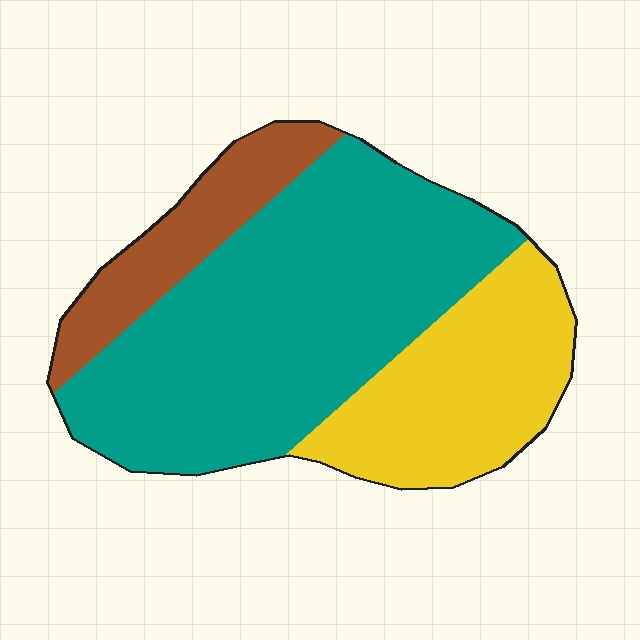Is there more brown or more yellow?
Yellow.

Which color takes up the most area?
Teal, at roughly 60%.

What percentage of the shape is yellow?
Yellow covers roughly 25% of the shape.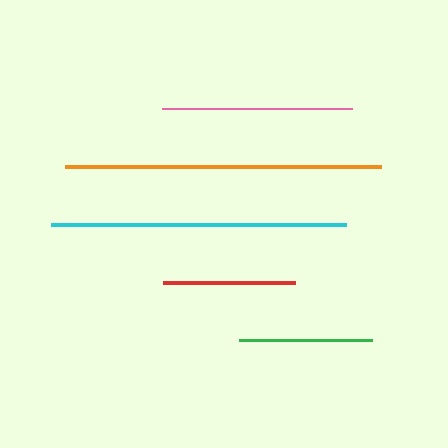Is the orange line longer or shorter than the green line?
The orange line is longer than the green line.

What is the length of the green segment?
The green segment is approximately 133 pixels long.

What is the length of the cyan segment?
The cyan segment is approximately 295 pixels long.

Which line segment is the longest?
The orange line is the longest at approximately 317 pixels.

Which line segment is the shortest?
The red line is the shortest at approximately 132 pixels.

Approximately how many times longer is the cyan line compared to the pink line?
The cyan line is approximately 1.6 times the length of the pink line.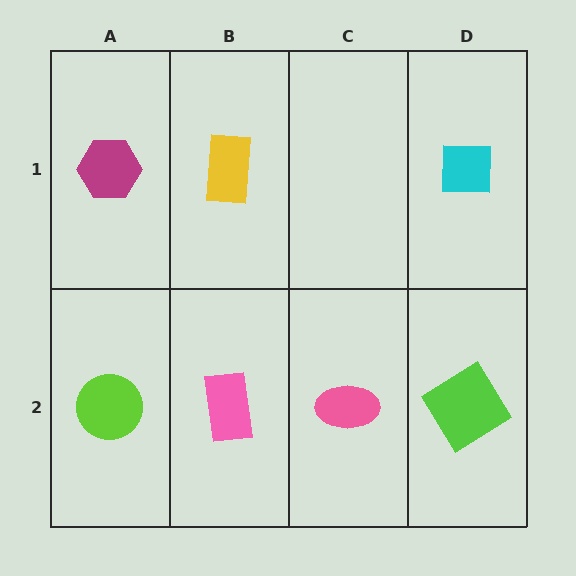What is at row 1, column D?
A cyan square.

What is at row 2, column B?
A pink rectangle.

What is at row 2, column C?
A pink ellipse.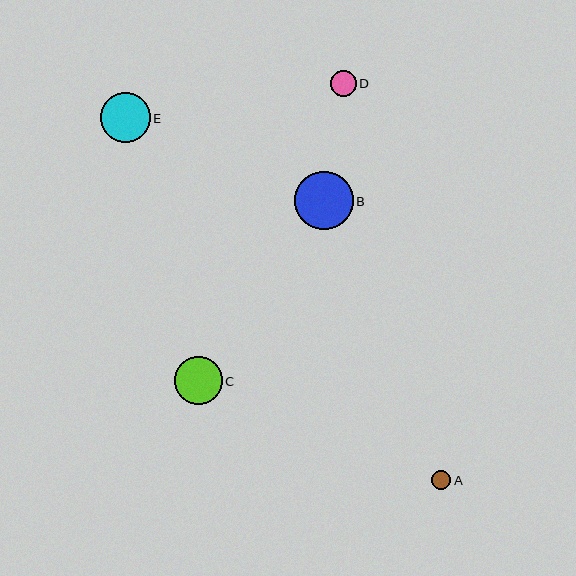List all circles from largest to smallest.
From largest to smallest: B, E, C, D, A.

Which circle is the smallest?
Circle A is the smallest with a size of approximately 19 pixels.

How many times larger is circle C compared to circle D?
Circle C is approximately 1.8 times the size of circle D.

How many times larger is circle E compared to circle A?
Circle E is approximately 2.6 times the size of circle A.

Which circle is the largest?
Circle B is the largest with a size of approximately 58 pixels.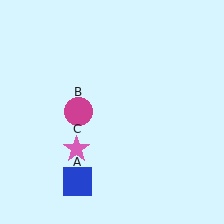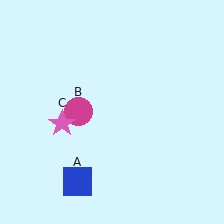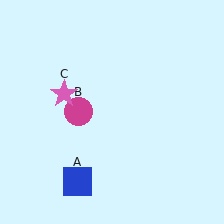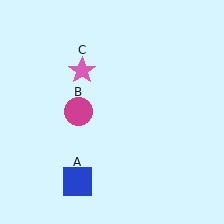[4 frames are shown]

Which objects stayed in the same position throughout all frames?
Blue square (object A) and magenta circle (object B) remained stationary.